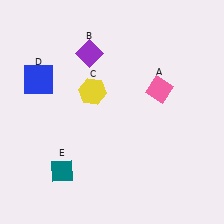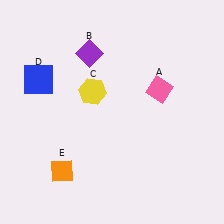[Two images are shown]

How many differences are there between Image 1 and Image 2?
There is 1 difference between the two images.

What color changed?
The diamond (E) changed from teal in Image 1 to orange in Image 2.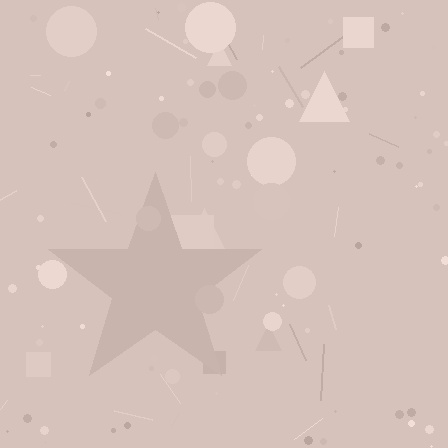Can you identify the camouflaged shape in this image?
The camouflaged shape is a star.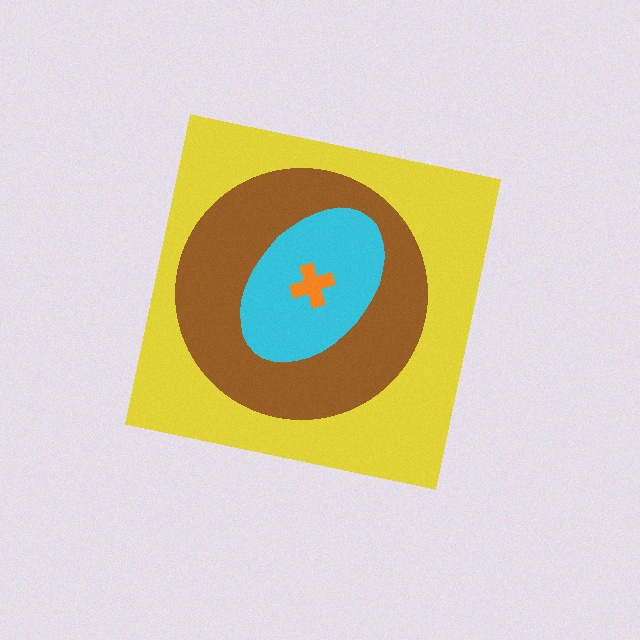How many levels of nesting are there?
4.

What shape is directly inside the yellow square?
The brown circle.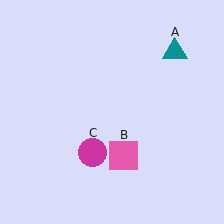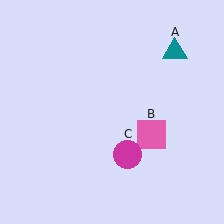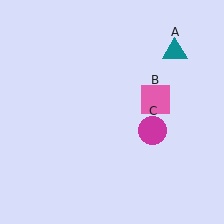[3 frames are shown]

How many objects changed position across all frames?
2 objects changed position: pink square (object B), magenta circle (object C).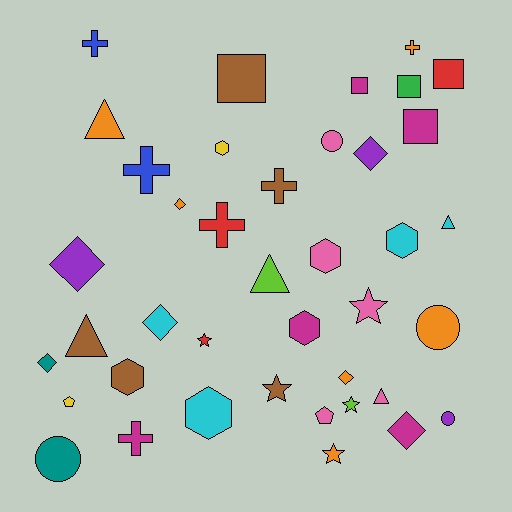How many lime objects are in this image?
There are 2 lime objects.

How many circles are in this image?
There are 4 circles.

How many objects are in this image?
There are 40 objects.